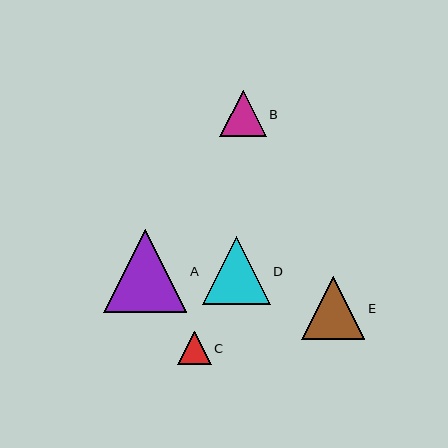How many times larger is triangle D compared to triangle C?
Triangle D is approximately 2.0 times the size of triangle C.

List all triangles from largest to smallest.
From largest to smallest: A, D, E, B, C.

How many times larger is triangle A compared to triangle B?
Triangle A is approximately 1.8 times the size of triangle B.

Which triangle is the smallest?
Triangle C is the smallest with a size of approximately 34 pixels.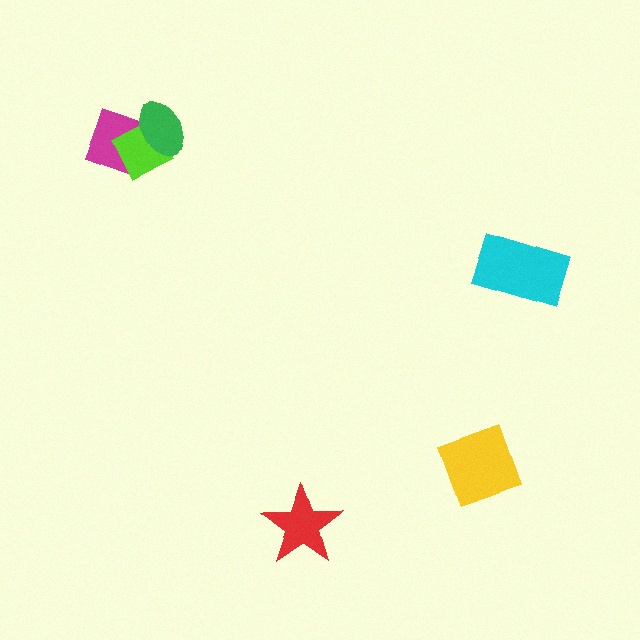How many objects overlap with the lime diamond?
2 objects overlap with the lime diamond.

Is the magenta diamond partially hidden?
Yes, it is partially covered by another shape.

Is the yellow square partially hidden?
No, no other shape covers it.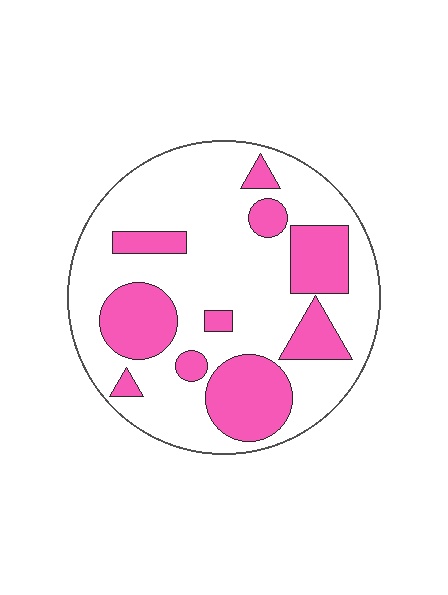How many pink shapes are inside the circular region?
10.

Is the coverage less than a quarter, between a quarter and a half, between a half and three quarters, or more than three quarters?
Between a quarter and a half.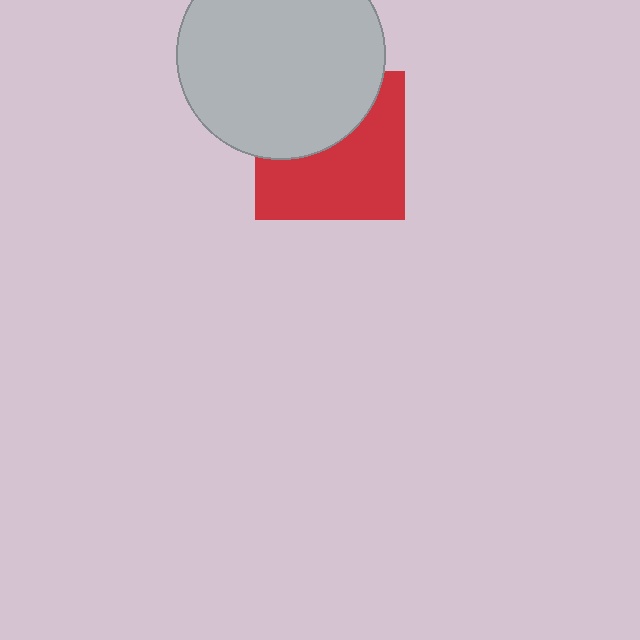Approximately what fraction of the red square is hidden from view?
Roughly 41% of the red square is hidden behind the light gray circle.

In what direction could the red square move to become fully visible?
The red square could move down. That would shift it out from behind the light gray circle entirely.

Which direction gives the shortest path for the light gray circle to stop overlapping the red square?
Moving up gives the shortest separation.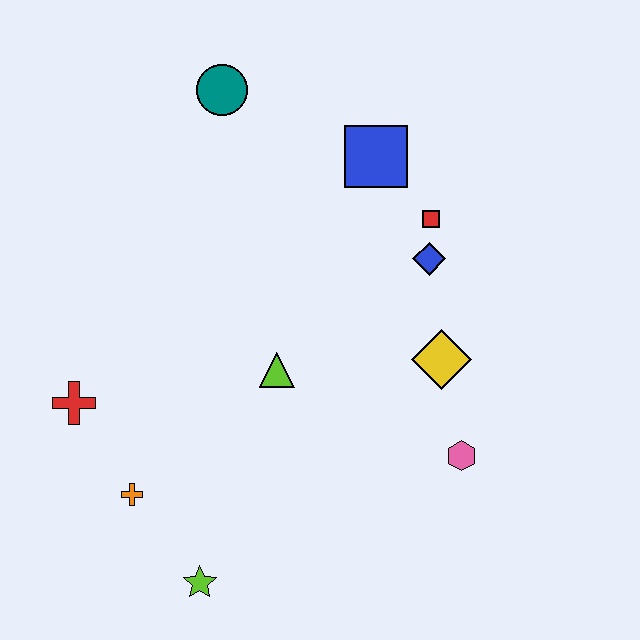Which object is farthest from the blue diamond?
The lime star is farthest from the blue diamond.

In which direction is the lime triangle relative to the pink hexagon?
The lime triangle is to the left of the pink hexagon.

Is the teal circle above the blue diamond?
Yes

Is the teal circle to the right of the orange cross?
Yes